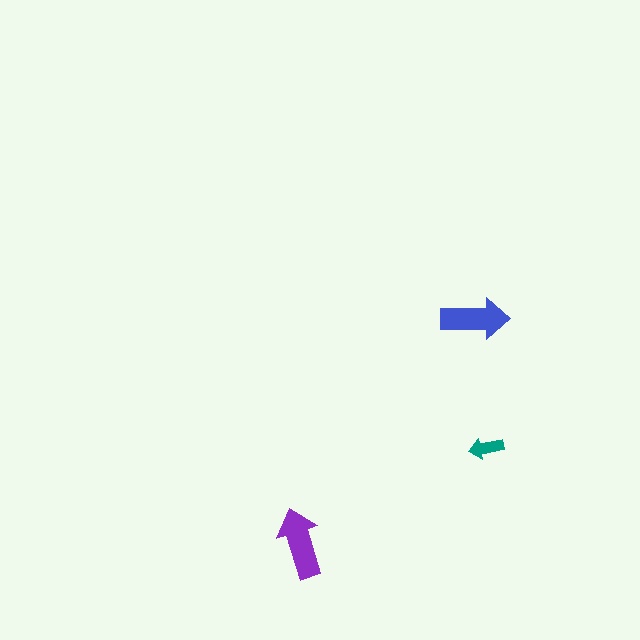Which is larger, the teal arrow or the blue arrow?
The blue one.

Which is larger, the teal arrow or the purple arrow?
The purple one.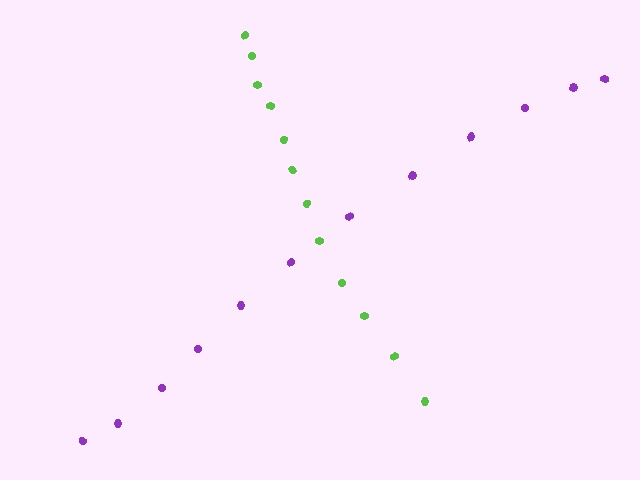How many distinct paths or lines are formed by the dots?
There are 2 distinct paths.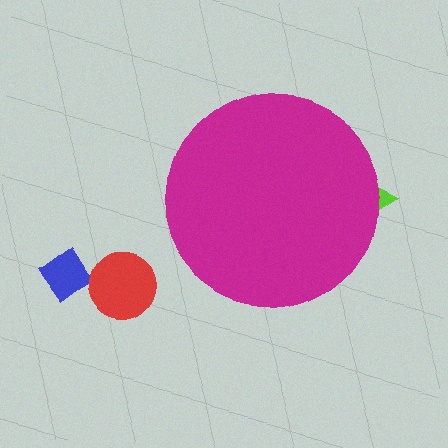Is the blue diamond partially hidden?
No, the blue diamond is fully visible.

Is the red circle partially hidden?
No, the red circle is fully visible.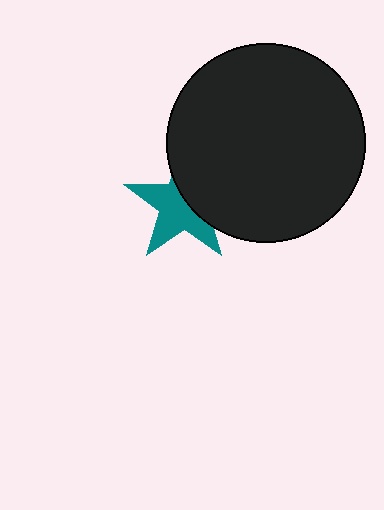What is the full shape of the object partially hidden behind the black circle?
The partially hidden object is a teal star.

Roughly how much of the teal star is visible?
About half of it is visible (roughly 58%).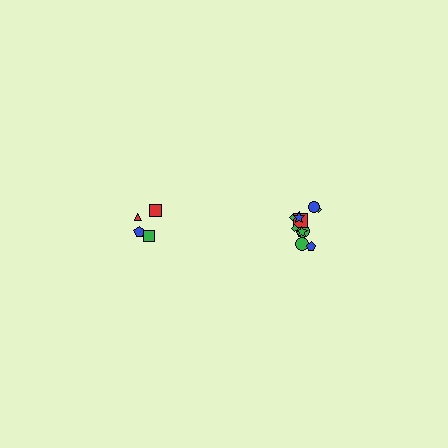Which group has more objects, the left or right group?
The right group.